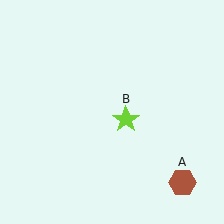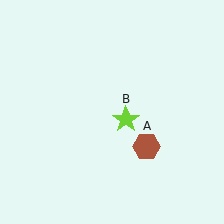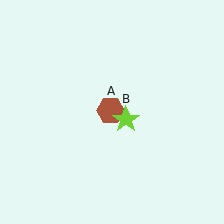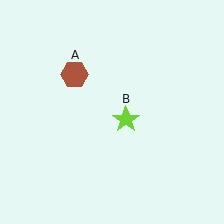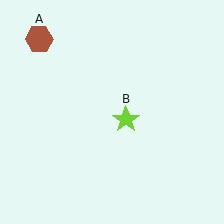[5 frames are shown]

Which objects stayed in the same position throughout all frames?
Lime star (object B) remained stationary.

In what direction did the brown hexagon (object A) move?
The brown hexagon (object A) moved up and to the left.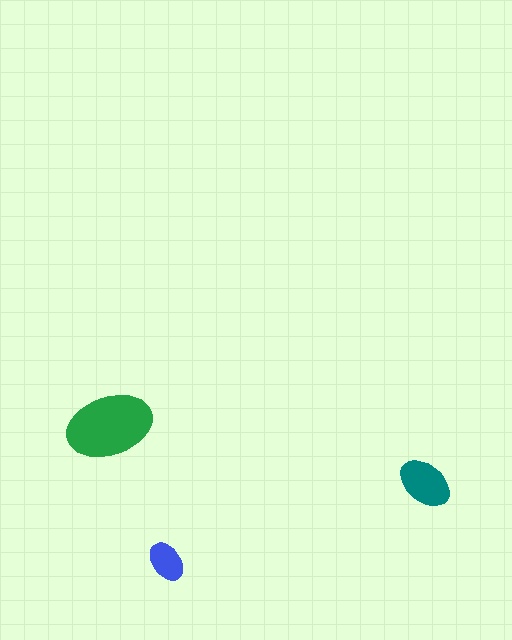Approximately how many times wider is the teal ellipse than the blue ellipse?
About 1.5 times wider.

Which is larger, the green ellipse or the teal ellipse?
The green one.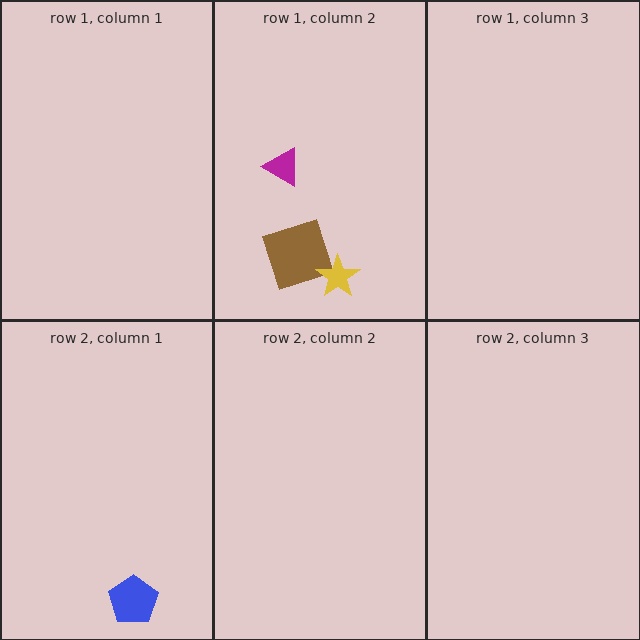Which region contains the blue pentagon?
The row 2, column 1 region.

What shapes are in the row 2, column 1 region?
The blue pentagon.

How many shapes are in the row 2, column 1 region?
1.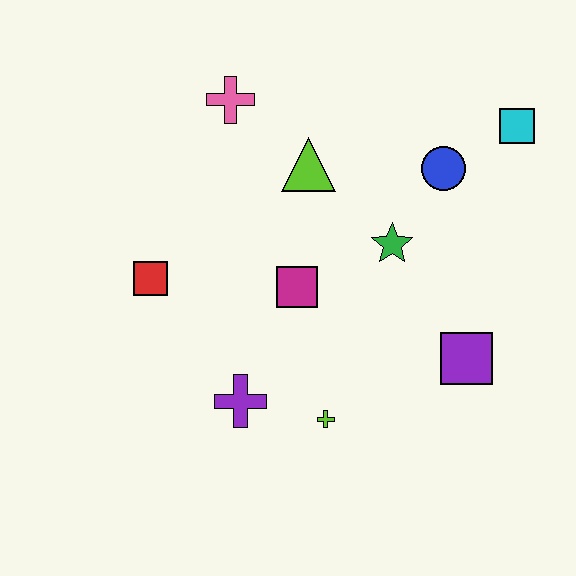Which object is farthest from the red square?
The cyan square is farthest from the red square.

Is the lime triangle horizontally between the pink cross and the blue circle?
Yes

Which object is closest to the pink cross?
The lime triangle is closest to the pink cross.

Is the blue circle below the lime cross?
No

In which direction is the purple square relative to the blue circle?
The purple square is below the blue circle.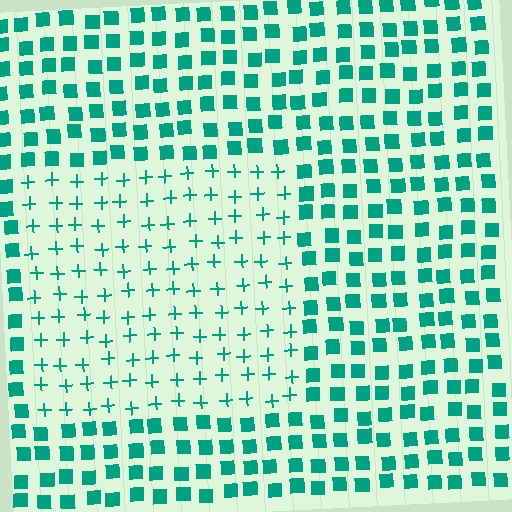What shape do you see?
I see a rectangle.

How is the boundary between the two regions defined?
The boundary is defined by a change in element shape: plus signs inside vs. squares outside. All elements share the same color and spacing.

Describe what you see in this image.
The image is filled with small teal elements arranged in a uniform grid. A rectangle-shaped region contains plus signs, while the surrounding area contains squares. The boundary is defined purely by the change in element shape.